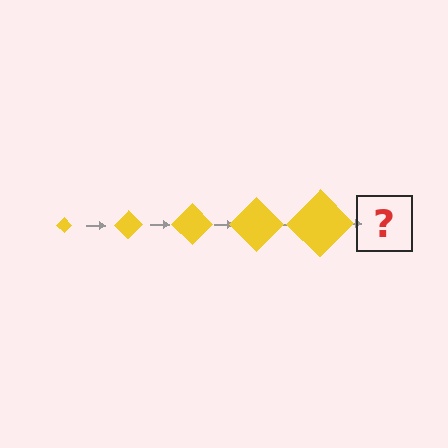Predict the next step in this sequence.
The next step is a yellow diamond, larger than the previous one.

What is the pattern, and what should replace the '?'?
The pattern is that the diamond gets progressively larger each step. The '?' should be a yellow diamond, larger than the previous one.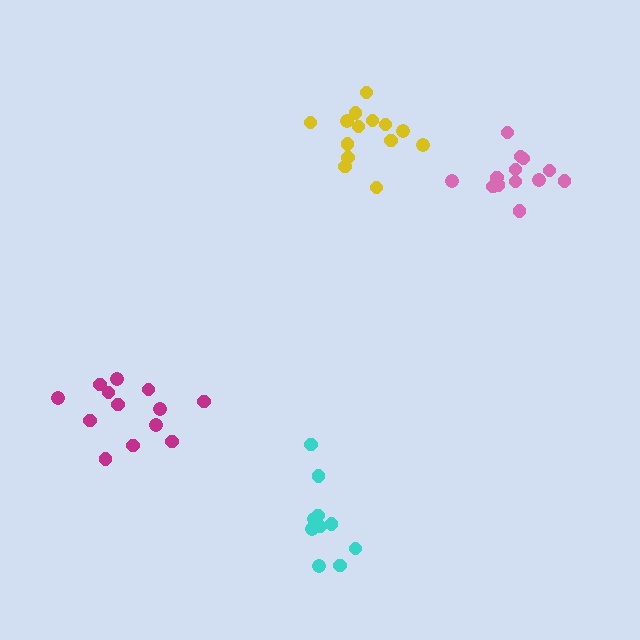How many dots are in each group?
Group 1: 10 dots, Group 2: 13 dots, Group 3: 14 dots, Group 4: 13 dots (50 total).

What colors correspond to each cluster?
The clusters are colored: cyan, magenta, yellow, pink.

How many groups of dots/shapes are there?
There are 4 groups.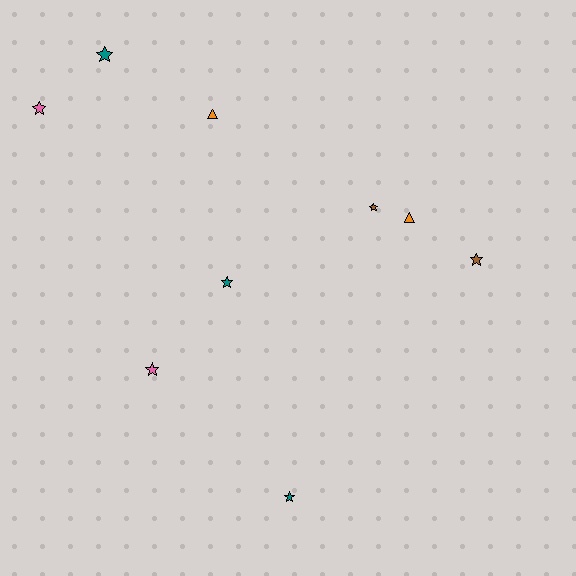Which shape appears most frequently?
Star, with 7 objects.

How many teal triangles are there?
There are no teal triangles.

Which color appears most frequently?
Teal, with 3 objects.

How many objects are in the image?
There are 9 objects.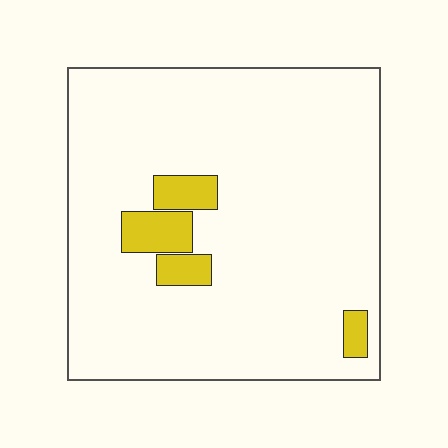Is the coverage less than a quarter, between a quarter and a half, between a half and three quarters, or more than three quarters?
Less than a quarter.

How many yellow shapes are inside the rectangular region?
4.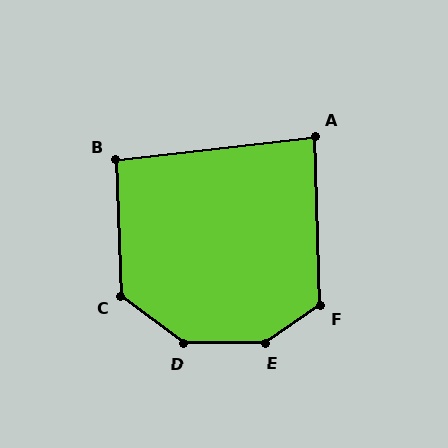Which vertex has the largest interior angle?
E, at approximately 146 degrees.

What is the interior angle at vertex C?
Approximately 129 degrees (obtuse).